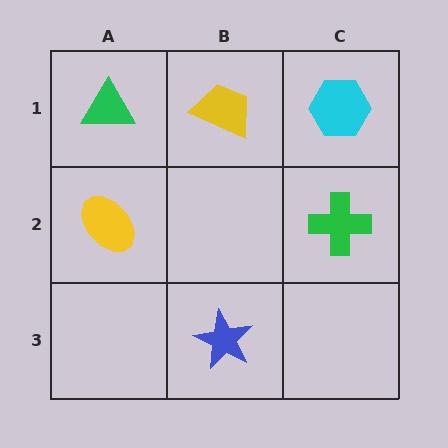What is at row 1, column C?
A cyan hexagon.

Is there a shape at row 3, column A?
No, that cell is empty.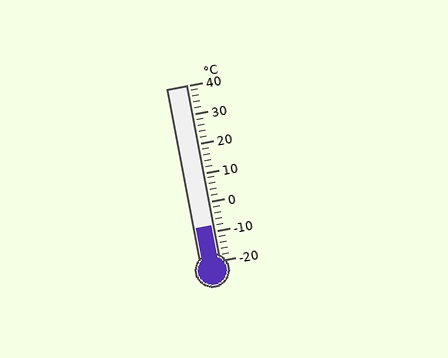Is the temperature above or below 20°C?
The temperature is below 20°C.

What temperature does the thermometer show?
The thermometer shows approximately -8°C.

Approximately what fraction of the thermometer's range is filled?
The thermometer is filled to approximately 20% of its range.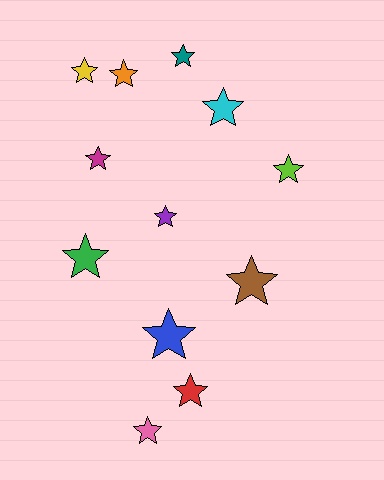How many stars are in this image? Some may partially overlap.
There are 12 stars.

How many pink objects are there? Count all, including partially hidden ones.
There is 1 pink object.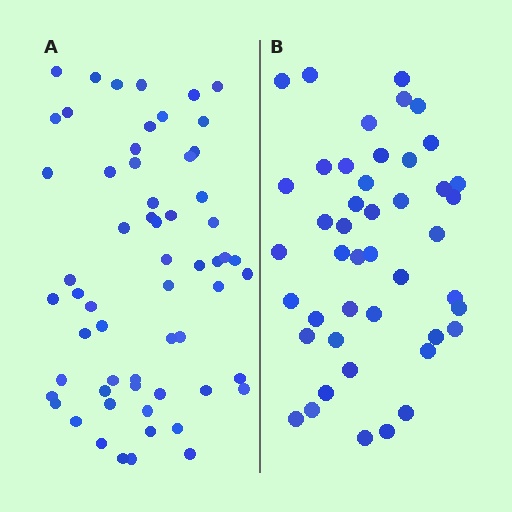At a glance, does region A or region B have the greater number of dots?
Region A (the left region) has more dots.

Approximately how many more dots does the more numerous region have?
Region A has approximately 15 more dots than region B.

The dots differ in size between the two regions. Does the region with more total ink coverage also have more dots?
No. Region B has more total ink coverage because its dots are larger, but region A actually contains more individual dots. Total area can be misleading — the number of items is what matters here.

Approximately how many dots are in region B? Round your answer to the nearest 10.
About 40 dots. (The exact count is 45, which rounds to 40.)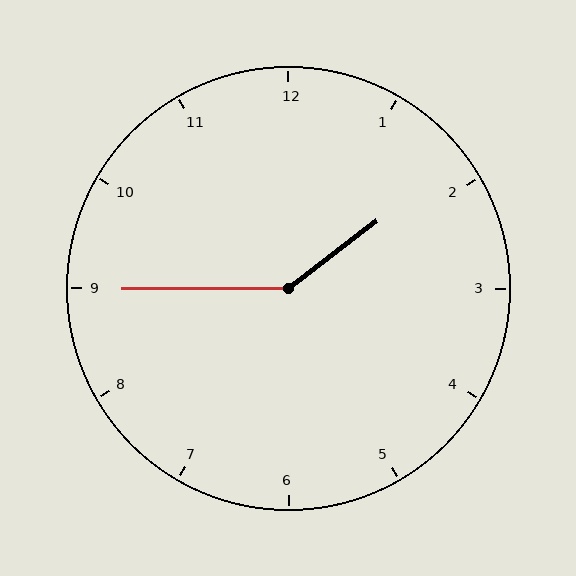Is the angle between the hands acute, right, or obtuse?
It is obtuse.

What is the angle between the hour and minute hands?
Approximately 142 degrees.